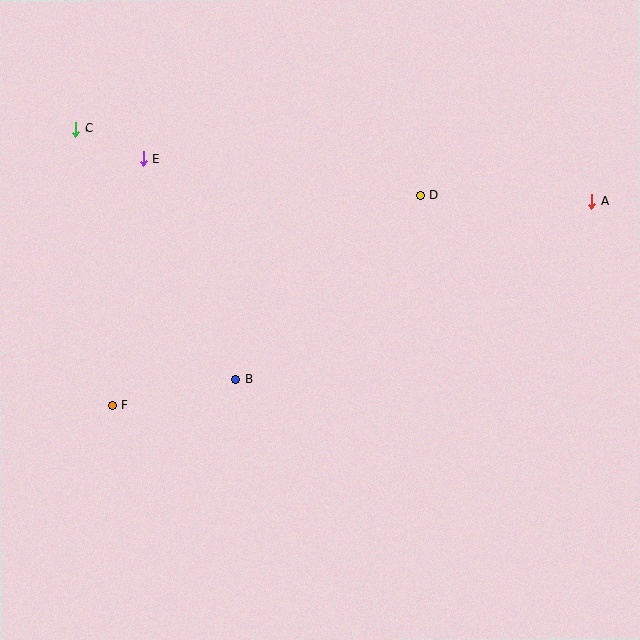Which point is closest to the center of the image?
Point B at (236, 379) is closest to the center.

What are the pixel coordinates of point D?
Point D is at (421, 196).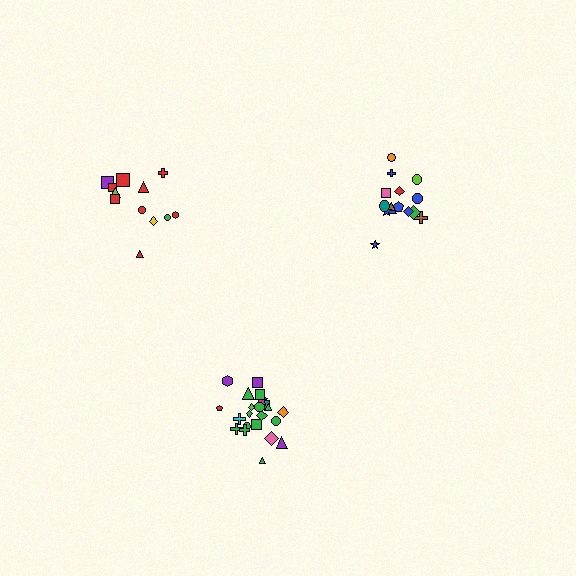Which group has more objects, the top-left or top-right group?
The top-right group.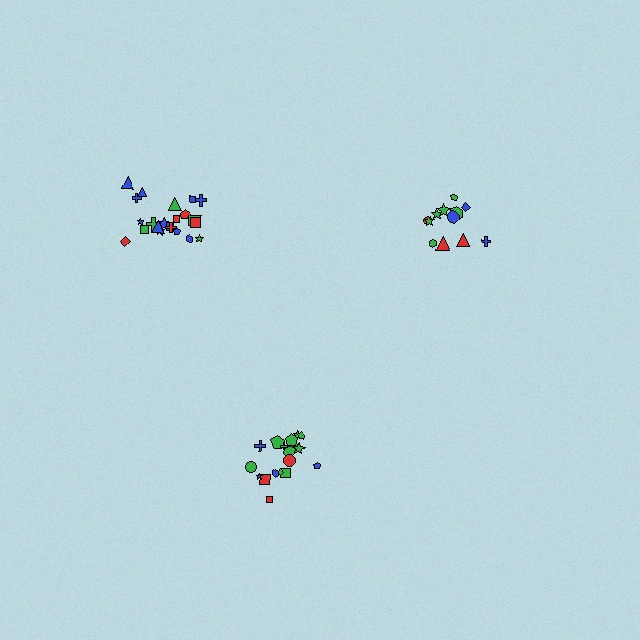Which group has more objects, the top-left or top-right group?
The top-left group.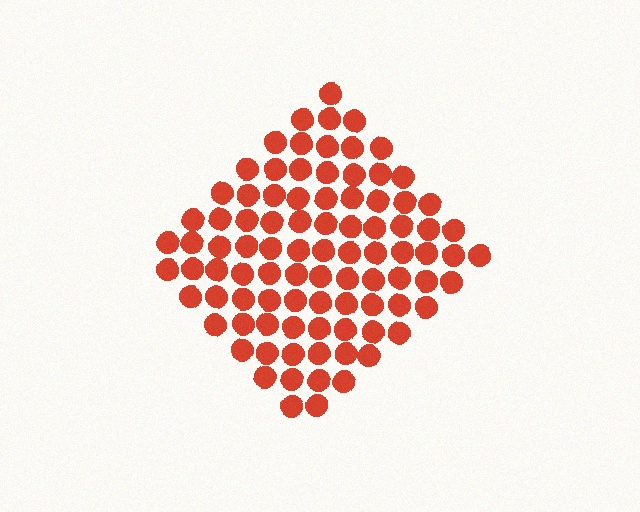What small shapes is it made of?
It is made of small circles.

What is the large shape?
The large shape is a diamond.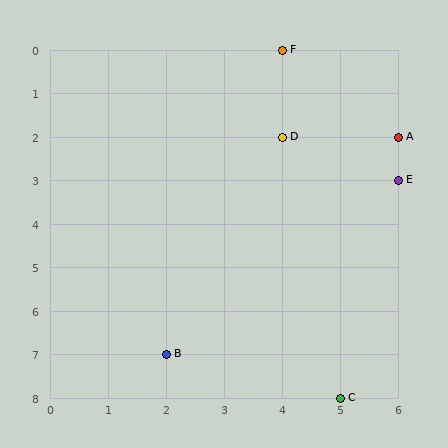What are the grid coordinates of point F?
Point F is at grid coordinates (4, 0).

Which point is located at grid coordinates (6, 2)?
Point A is at (6, 2).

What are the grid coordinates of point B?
Point B is at grid coordinates (2, 7).